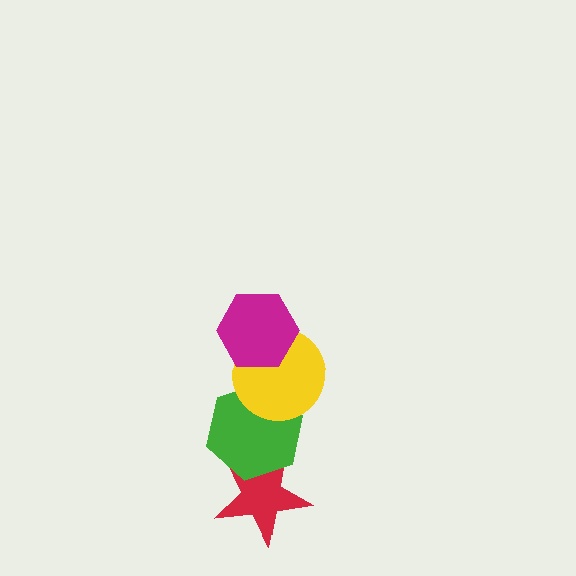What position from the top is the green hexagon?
The green hexagon is 3rd from the top.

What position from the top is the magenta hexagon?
The magenta hexagon is 1st from the top.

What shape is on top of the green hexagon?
The yellow circle is on top of the green hexagon.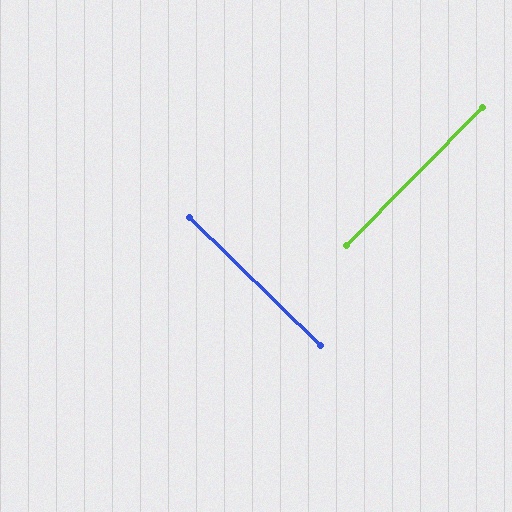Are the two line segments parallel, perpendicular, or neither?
Perpendicular — they meet at approximately 90°.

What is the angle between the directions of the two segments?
Approximately 90 degrees.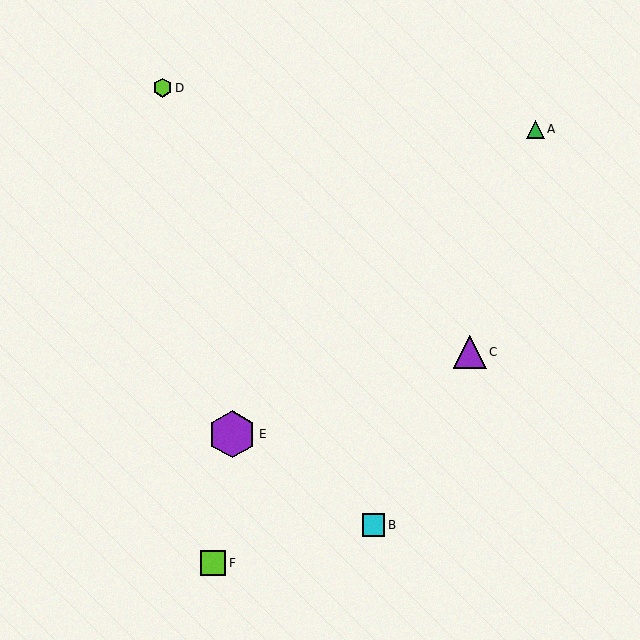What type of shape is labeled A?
Shape A is a green triangle.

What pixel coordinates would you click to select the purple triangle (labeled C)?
Click at (470, 352) to select the purple triangle C.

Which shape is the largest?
The purple hexagon (labeled E) is the largest.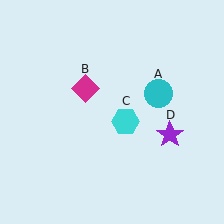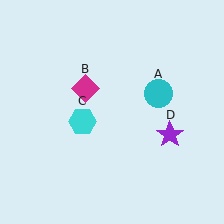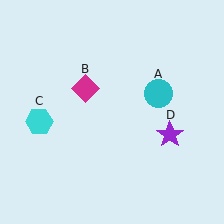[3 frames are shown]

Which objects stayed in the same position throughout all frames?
Cyan circle (object A) and magenta diamond (object B) and purple star (object D) remained stationary.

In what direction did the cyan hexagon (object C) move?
The cyan hexagon (object C) moved left.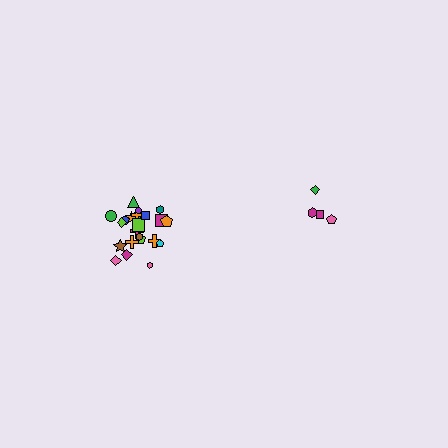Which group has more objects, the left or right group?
The left group.